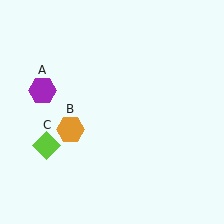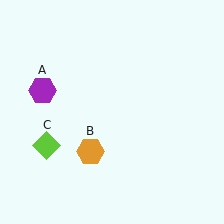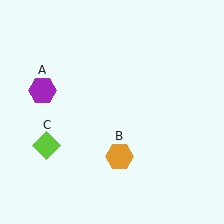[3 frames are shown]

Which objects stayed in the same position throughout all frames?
Purple hexagon (object A) and lime diamond (object C) remained stationary.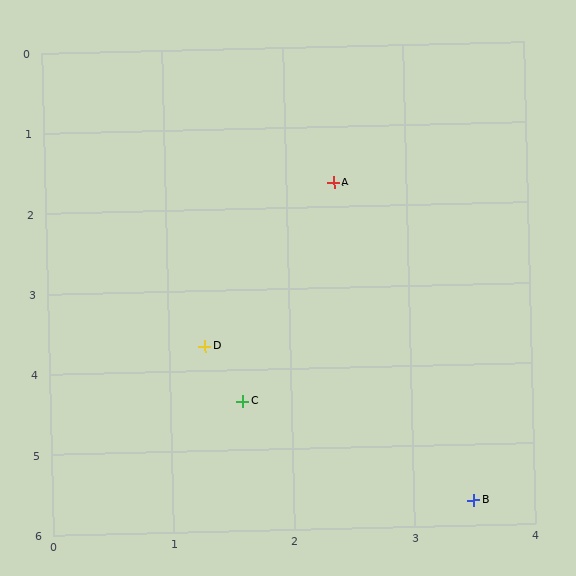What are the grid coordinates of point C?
Point C is at approximately (1.6, 4.4).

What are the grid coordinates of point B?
Point B is at approximately (3.5, 5.7).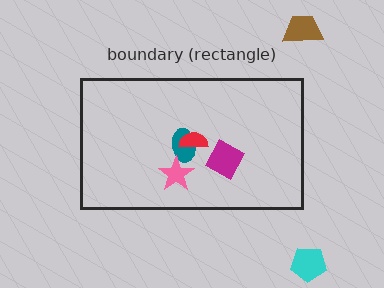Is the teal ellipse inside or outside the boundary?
Inside.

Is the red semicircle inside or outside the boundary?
Inside.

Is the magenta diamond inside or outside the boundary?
Inside.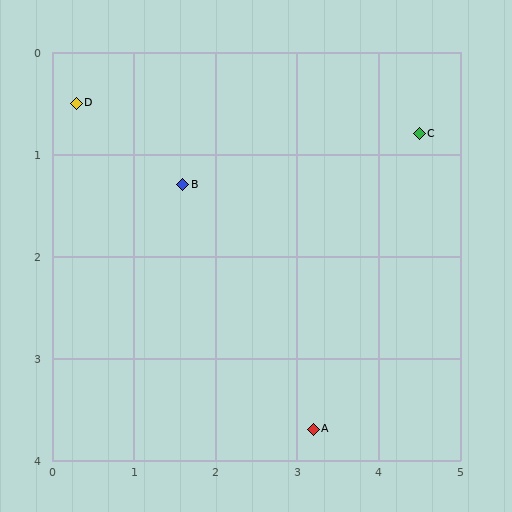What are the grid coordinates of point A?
Point A is at approximately (3.2, 3.7).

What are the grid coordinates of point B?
Point B is at approximately (1.6, 1.3).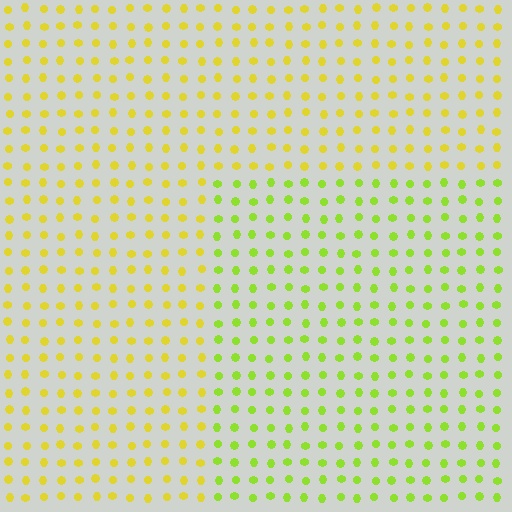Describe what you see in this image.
The image is filled with small yellow elements in a uniform arrangement. A rectangle-shaped region is visible where the elements are tinted to a slightly different hue, forming a subtle color boundary.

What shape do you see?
I see a rectangle.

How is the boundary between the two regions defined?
The boundary is defined purely by a slight shift in hue (about 31 degrees). Spacing, size, and orientation are identical on both sides.